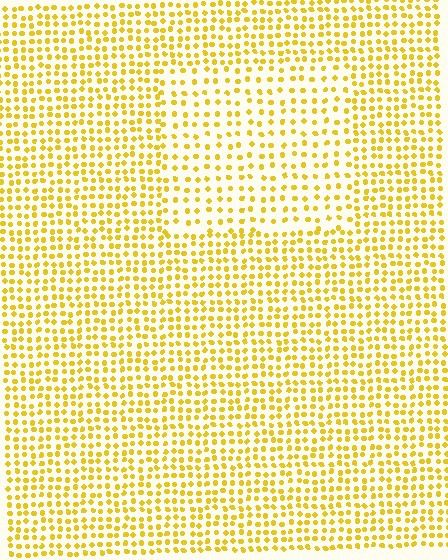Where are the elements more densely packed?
The elements are more densely packed outside the rectangle boundary.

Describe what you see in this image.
The image contains small yellow elements arranged at two different densities. A rectangle-shaped region is visible where the elements are less densely packed than the surrounding area.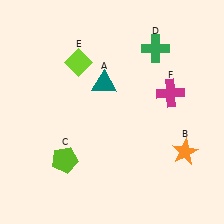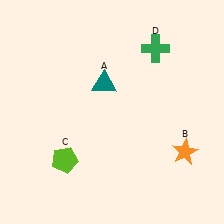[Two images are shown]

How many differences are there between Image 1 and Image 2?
There are 2 differences between the two images.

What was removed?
The magenta cross (F), the lime diamond (E) were removed in Image 2.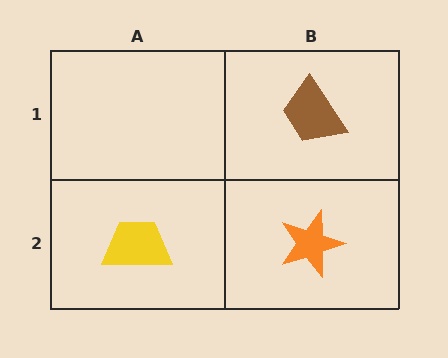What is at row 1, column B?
A brown trapezoid.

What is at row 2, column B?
An orange star.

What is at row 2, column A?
A yellow trapezoid.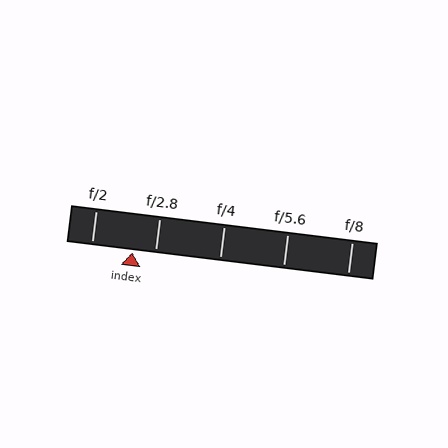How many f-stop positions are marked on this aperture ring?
There are 5 f-stop positions marked.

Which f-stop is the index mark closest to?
The index mark is closest to f/2.8.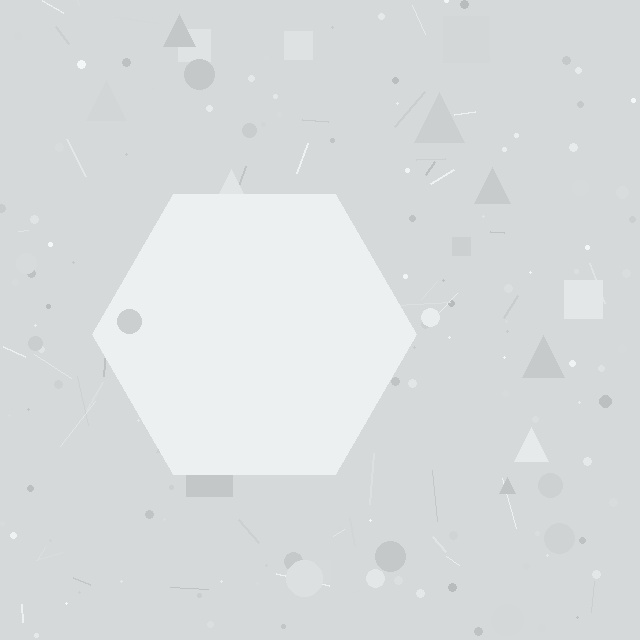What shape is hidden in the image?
A hexagon is hidden in the image.